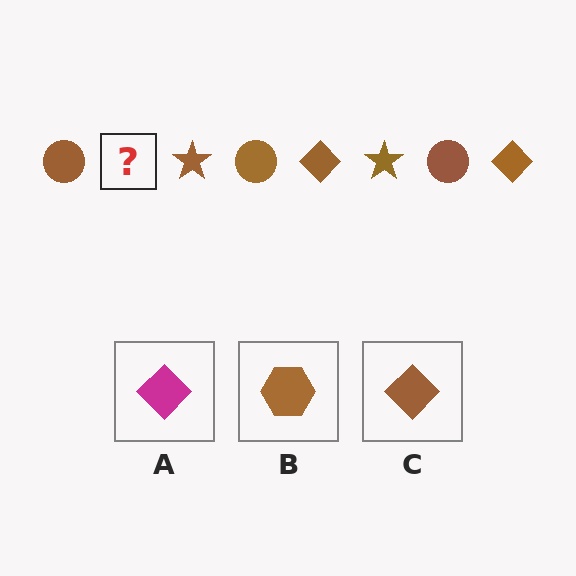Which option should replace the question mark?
Option C.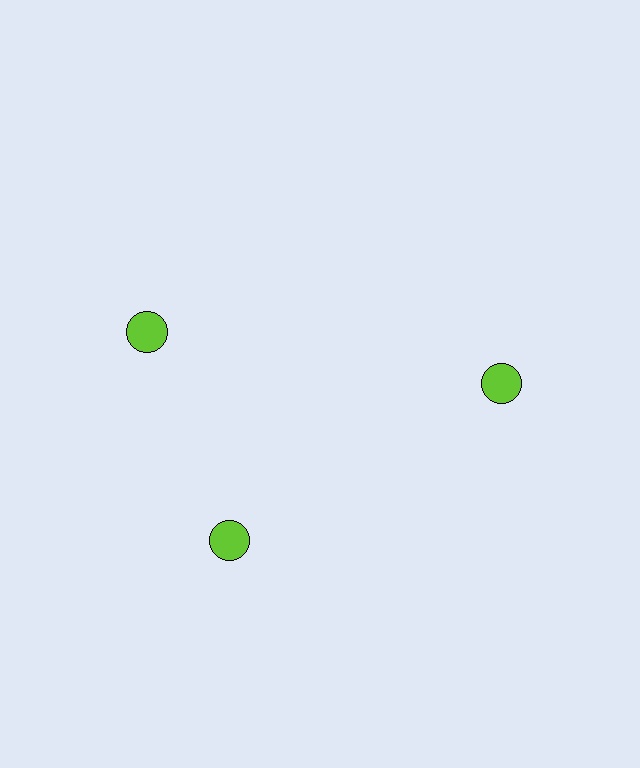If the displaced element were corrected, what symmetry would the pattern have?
It would have 3-fold rotational symmetry — the pattern would map onto itself every 120 degrees.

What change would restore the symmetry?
The symmetry would be restored by rotating it back into even spacing with its neighbors so that all 3 circles sit at equal angles and equal distance from the center.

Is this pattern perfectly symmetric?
No. The 3 lime circles are arranged in a ring, but one element near the 11 o'clock position is rotated out of alignment along the ring, breaking the 3-fold rotational symmetry.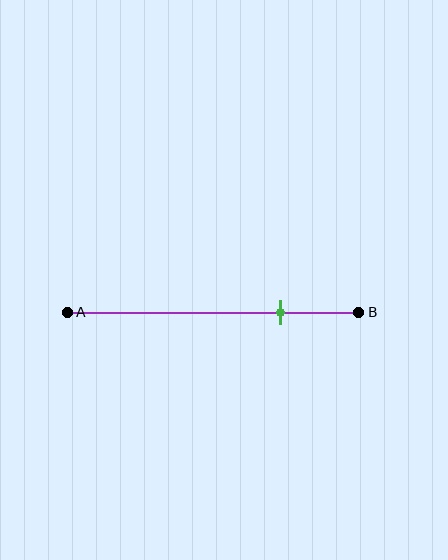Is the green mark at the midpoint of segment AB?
No, the mark is at about 75% from A, not at the 50% midpoint.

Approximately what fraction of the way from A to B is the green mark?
The green mark is approximately 75% of the way from A to B.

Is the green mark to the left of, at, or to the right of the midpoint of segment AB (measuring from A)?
The green mark is to the right of the midpoint of segment AB.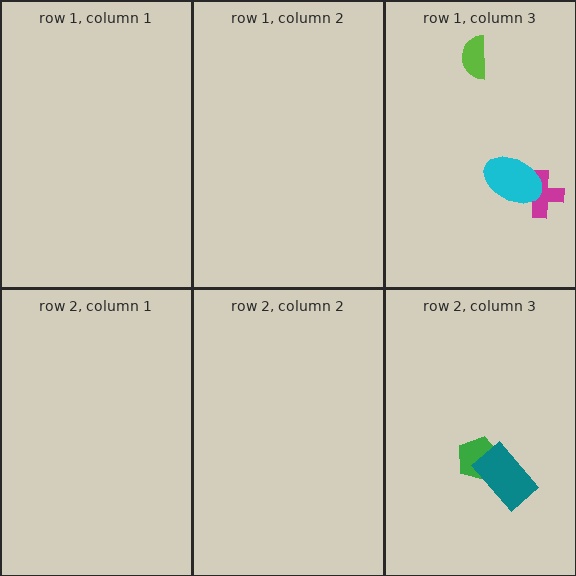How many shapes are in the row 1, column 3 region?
3.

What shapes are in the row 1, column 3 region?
The magenta cross, the lime semicircle, the cyan ellipse.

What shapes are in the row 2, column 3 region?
The green pentagon, the teal rectangle.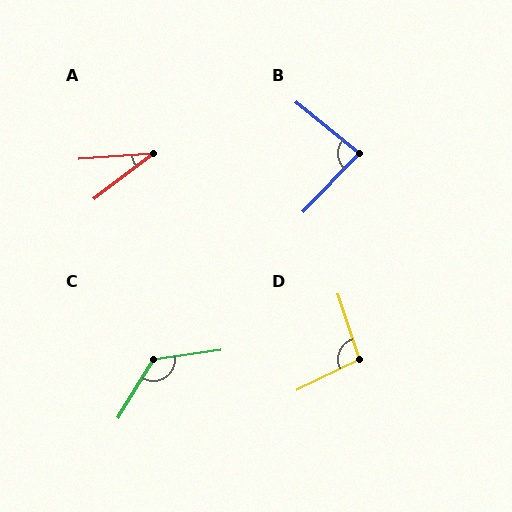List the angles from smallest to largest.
A (33°), B (85°), D (98°), C (129°).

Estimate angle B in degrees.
Approximately 85 degrees.